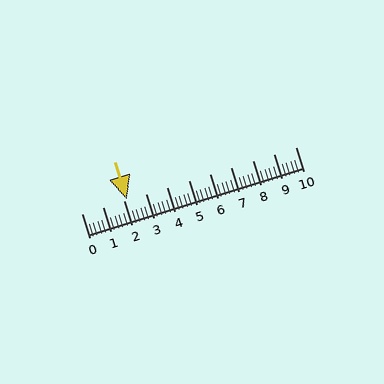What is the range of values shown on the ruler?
The ruler shows values from 0 to 10.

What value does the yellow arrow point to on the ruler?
The yellow arrow points to approximately 2.1.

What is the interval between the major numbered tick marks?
The major tick marks are spaced 1 units apart.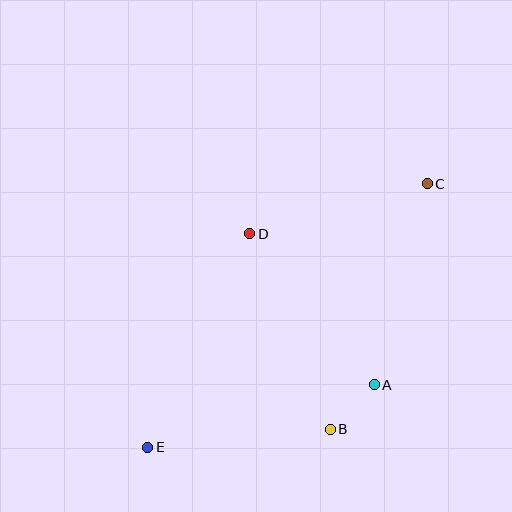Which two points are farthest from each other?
Points C and E are farthest from each other.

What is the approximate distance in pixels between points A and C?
The distance between A and C is approximately 208 pixels.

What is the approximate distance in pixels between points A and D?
The distance between A and D is approximately 196 pixels.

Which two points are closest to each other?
Points A and B are closest to each other.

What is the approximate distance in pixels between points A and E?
The distance between A and E is approximately 235 pixels.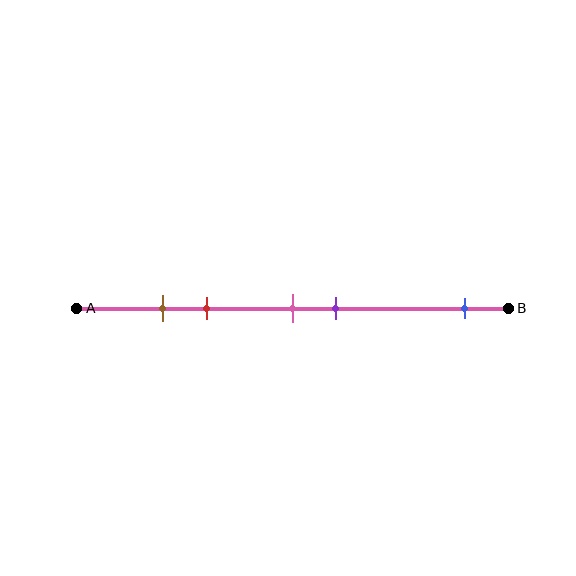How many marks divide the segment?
There are 5 marks dividing the segment.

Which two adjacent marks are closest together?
The brown and red marks are the closest adjacent pair.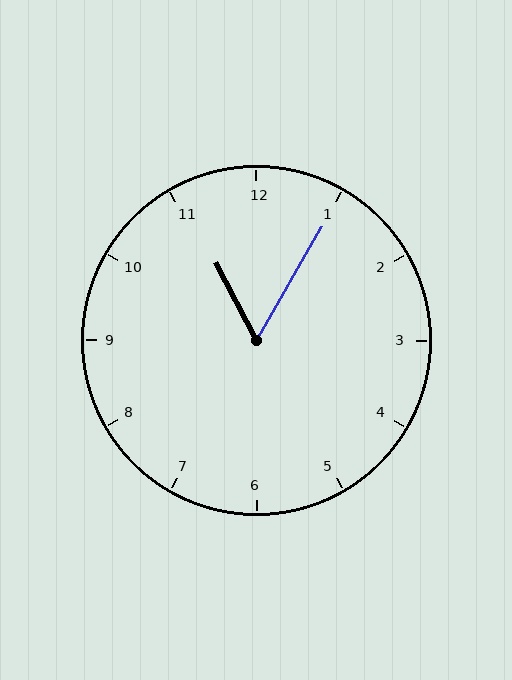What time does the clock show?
11:05.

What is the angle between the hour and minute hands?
Approximately 58 degrees.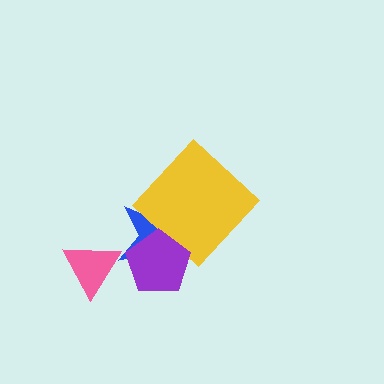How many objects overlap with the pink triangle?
0 objects overlap with the pink triangle.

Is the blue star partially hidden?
Yes, it is partially covered by another shape.